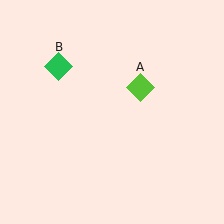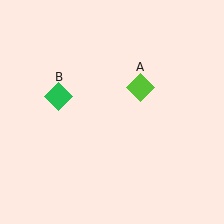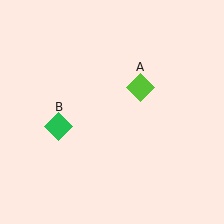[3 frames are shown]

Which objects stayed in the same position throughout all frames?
Lime diamond (object A) remained stationary.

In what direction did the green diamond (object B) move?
The green diamond (object B) moved down.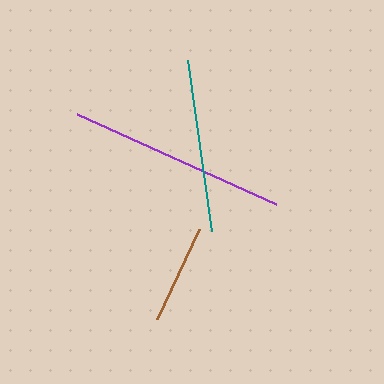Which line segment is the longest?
The purple line is the longest at approximately 218 pixels.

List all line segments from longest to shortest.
From longest to shortest: purple, teal, brown.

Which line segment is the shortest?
The brown line is the shortest at approximately 99 pixels.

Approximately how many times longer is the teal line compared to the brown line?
The teal line is approximately 1.7 times the length of the brown line.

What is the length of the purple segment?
The purple segment is approximately 218 pixels long.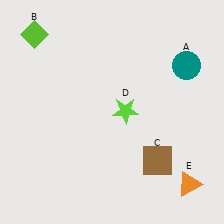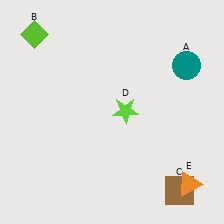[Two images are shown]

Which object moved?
The brown square (C) moved down.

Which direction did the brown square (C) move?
The brown square (C) moved down.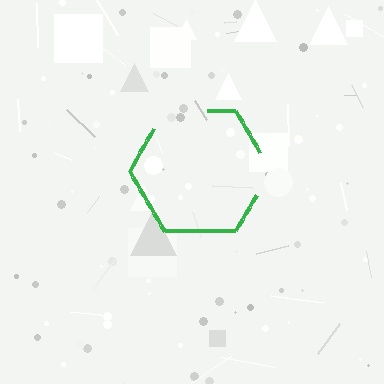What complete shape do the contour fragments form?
The contour fragments form a hexagon.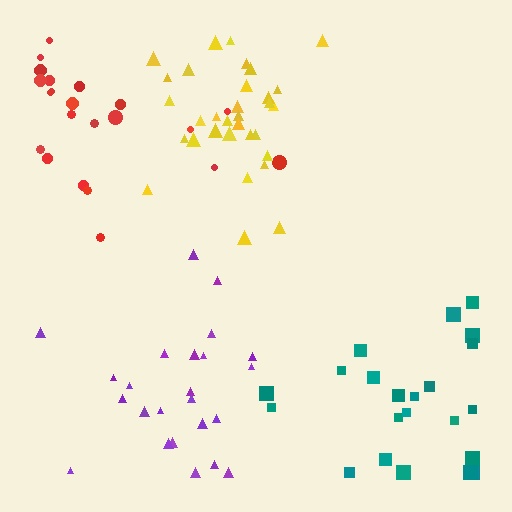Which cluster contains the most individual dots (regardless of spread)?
Yellow (32).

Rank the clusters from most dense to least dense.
yellow, red, purple, teal.